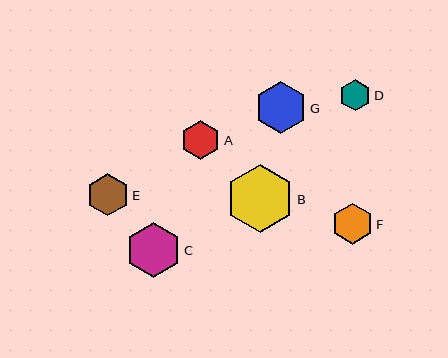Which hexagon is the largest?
Hexagon B is the largest with a size of approximately 68 pixels.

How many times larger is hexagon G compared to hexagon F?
Hexagon G is approximately 1.3 times the size of hexagon F.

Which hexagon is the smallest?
Hexagon D is the smallest with a size of approximately 32 pixels.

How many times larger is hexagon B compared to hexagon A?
Hexagon B is approximately 1.7 times the size of hexagon A.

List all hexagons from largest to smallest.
From largest to smallest: B, C, G, E, F, A, D.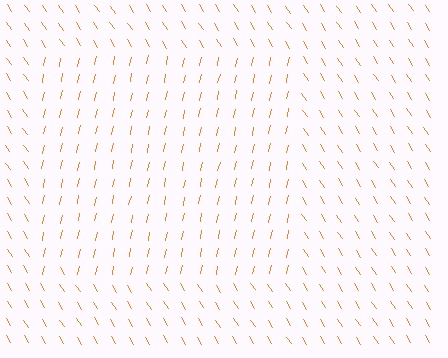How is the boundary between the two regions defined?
The boundary is defined purely by a change in line orientation (approximately 45 degrees difference). All lines are the same color and thickness.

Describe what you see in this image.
The image is filled with small orange line segments. A rectangle region in the image has lines oriented differently from the surrounding lines, creating a visible texture boundary.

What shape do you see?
I see a rectangle.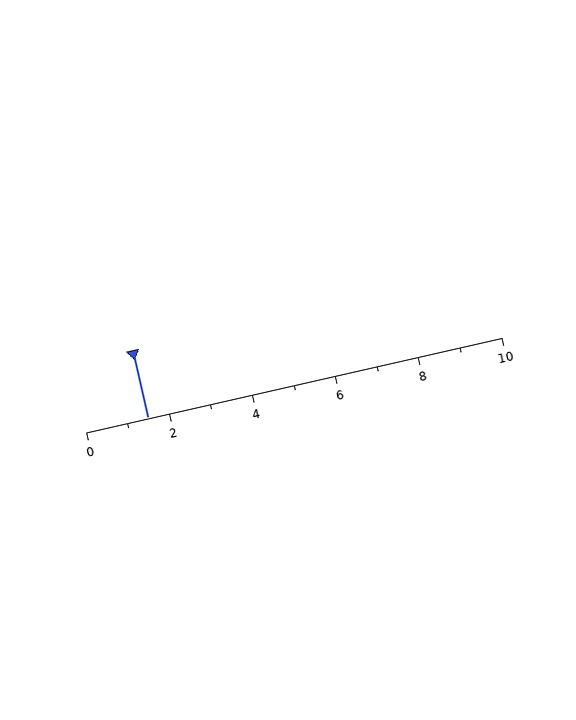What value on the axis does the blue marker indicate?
The marker indicates approximately 1.5.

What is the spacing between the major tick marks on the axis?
The major ticks are spaced 2 apart.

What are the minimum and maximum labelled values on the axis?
The axis runs from 0 to 10.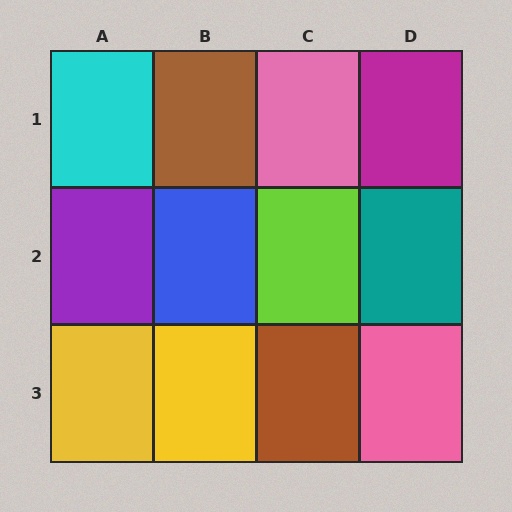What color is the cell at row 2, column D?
Teal.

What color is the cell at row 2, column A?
Purple.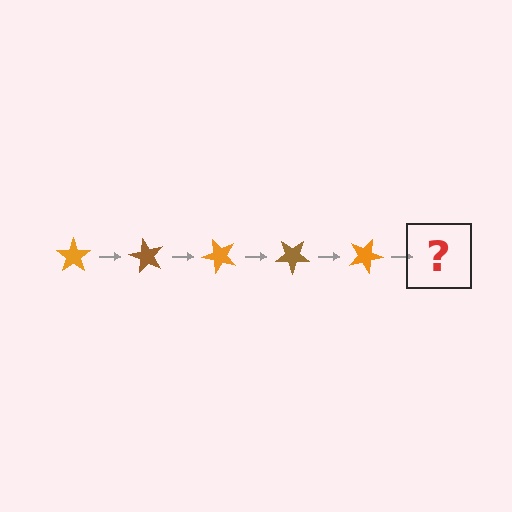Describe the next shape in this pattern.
It should be a brown star, rotated 300 degrees from the start.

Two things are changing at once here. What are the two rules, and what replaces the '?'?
The two rules are that it rotates 60 degrees each step and the color cycles through orange and brown. The '?' should be a brown star, rotated 300 degrees from the start.